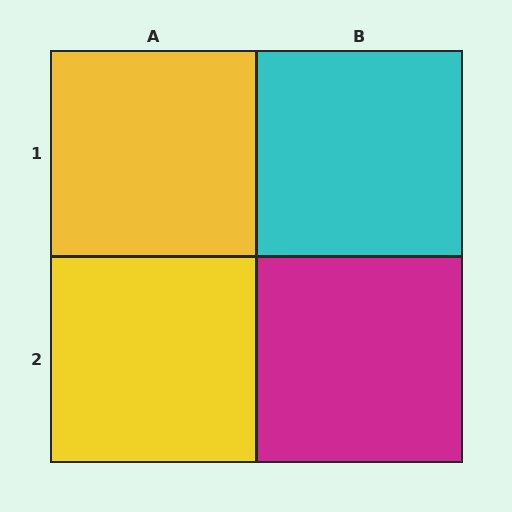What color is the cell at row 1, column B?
Cyan.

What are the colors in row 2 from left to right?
Yellow, magenta.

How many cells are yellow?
2 cells are yellow.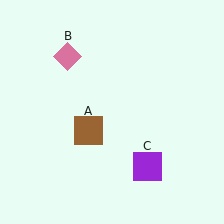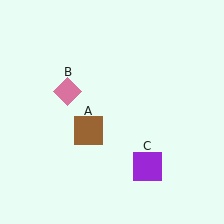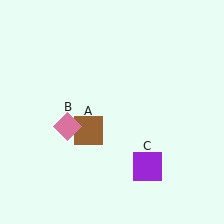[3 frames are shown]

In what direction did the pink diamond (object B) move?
The pink diamond (object B) moved down.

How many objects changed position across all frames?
1 object changed position: pink diamond (object B).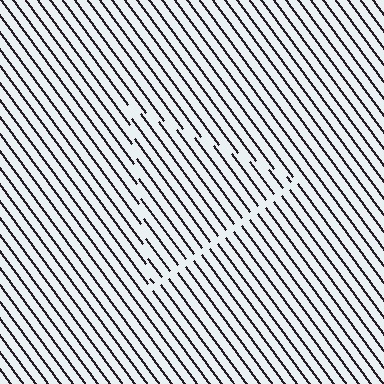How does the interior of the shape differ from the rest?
The interior of the shape contains the same grating, shifted by half a period — the contour is defined by the phase discontinuity where line-ends from the inner and outer gratings abut.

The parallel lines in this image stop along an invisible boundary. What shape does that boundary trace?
An illusory triangle. The interior of the shape contains the same grating, shifted by half a period — the contour is defined by the phase discontinuity where line-ends from the inner and outer gratings abut.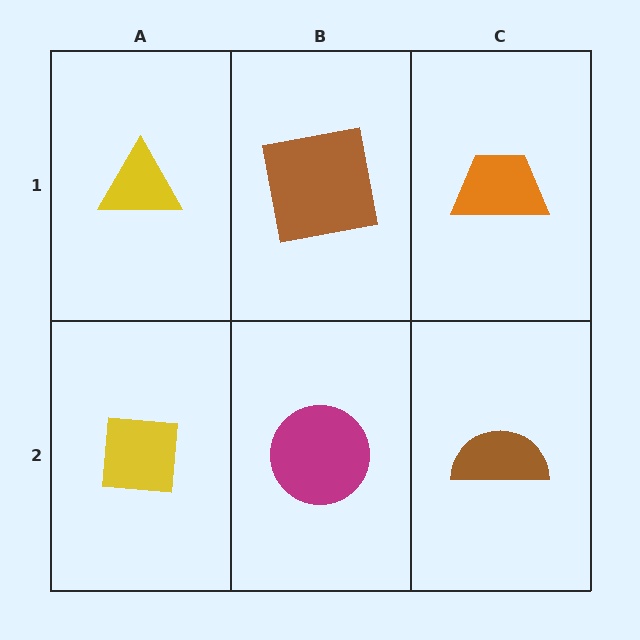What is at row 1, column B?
A brown square.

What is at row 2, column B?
A magenta circle.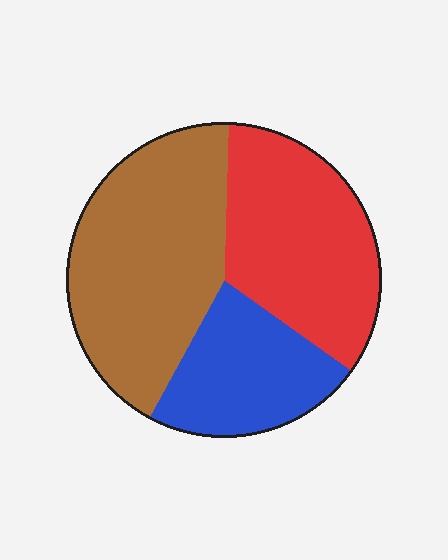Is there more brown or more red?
Brown.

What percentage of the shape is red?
Red takes up about one third (1/3) of the shape.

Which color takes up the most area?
Brown, at roughly 45%.